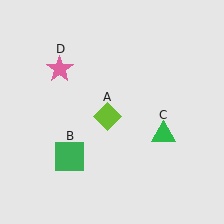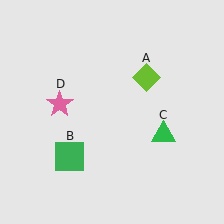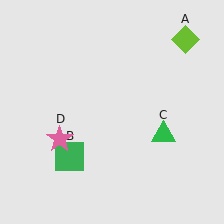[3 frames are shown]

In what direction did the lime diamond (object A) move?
The lime diamond (object A) moved up and to the right.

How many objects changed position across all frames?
2 objects changed position: lime diamond (object A), pink star (object D).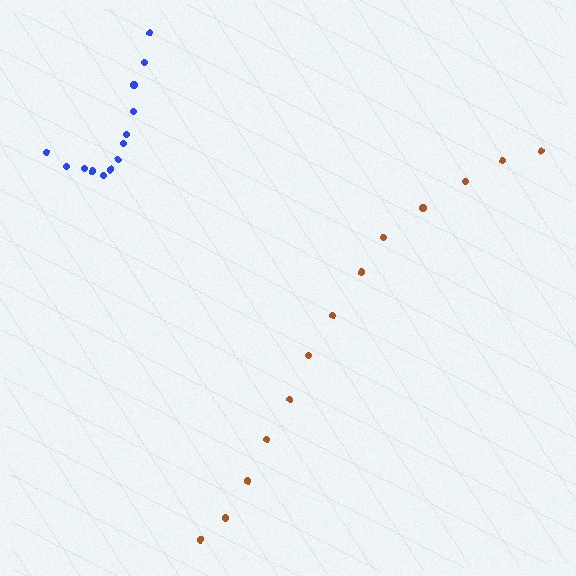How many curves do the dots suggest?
There are 2 distinct paths.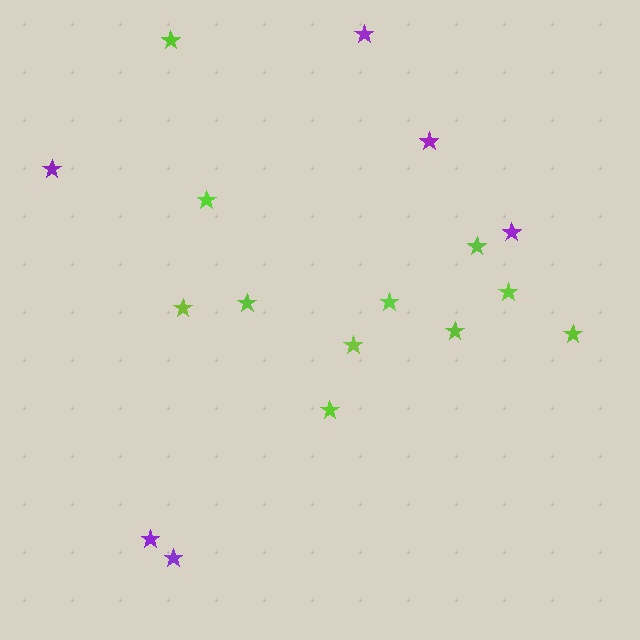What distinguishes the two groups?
There are 2 groups: one group of lime stars (11) and one group of purple stars (6).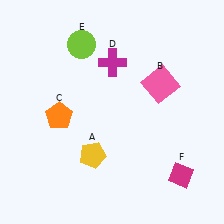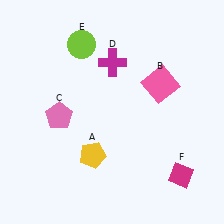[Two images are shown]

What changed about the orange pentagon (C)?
In Image 1, C is orange. In Image 2, it changed to pink.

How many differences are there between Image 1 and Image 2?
There is 1 difference between the two images.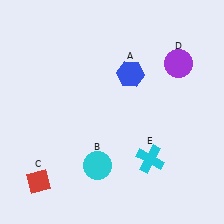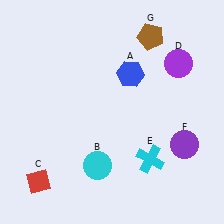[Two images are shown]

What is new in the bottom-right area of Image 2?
A purple circle (F) was added in the bottom-right area of Image 2.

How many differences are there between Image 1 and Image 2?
There are 2 differences between the two images.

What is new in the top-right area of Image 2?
A brown pentagon (G) was added in the top-right area of Image 2.